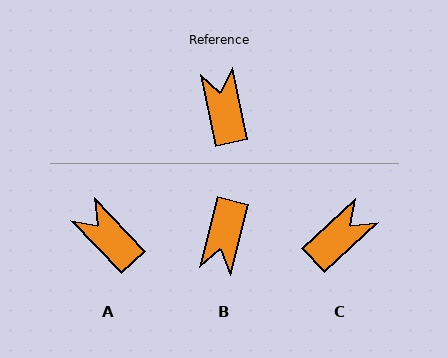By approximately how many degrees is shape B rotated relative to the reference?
Approximately 154 degrees counter-clockwise.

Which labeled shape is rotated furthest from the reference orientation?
B, about 154 degrees away.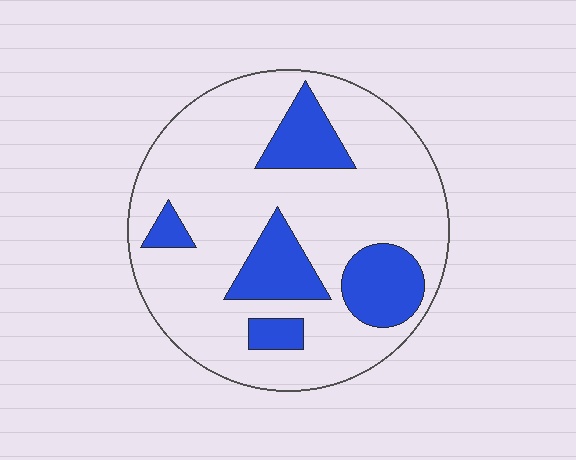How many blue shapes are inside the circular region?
5.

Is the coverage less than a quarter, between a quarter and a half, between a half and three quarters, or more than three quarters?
Less than a quarter.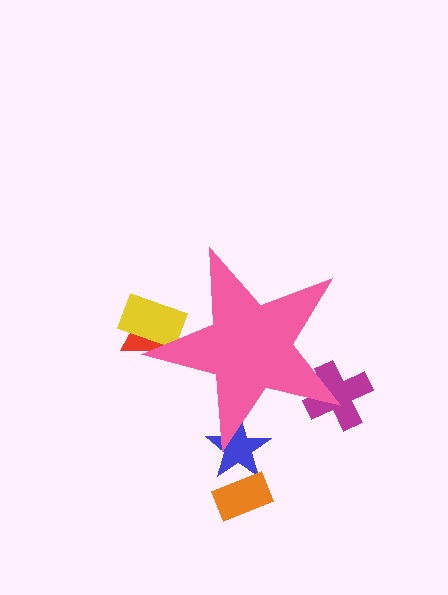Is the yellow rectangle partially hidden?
Yes, the yellow rectangle is partially hidden behind the pink star.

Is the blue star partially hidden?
Yes, the blue star is partially hidden behind the pink star.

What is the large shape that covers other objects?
A pink star.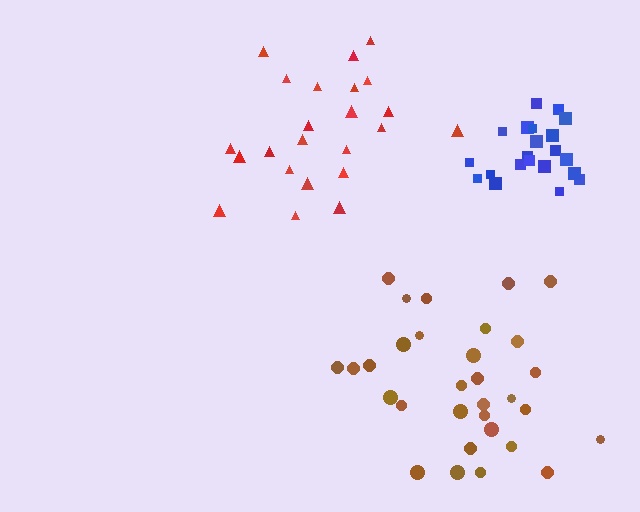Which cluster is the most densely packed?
Blue.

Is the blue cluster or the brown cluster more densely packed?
Blue.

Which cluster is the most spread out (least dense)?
Red.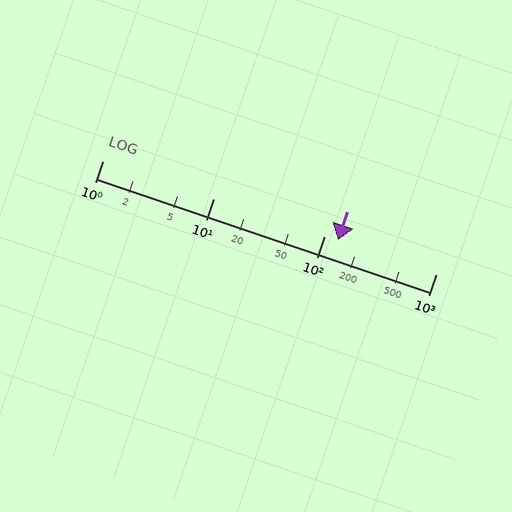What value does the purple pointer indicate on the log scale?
The pointer indicates approximately 130.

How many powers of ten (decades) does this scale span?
The scale spans 3 decades, from 1 to 1000.